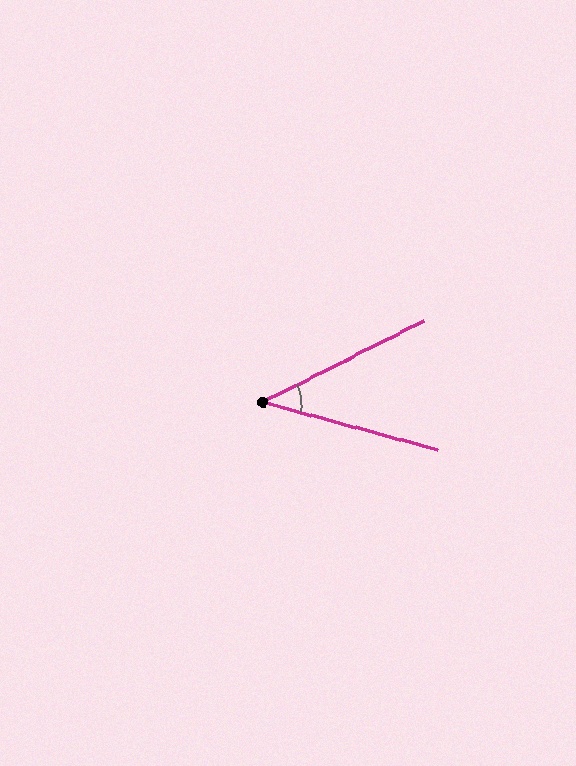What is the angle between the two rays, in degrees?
Approximately 42 degrees.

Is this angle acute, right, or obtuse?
It is acute.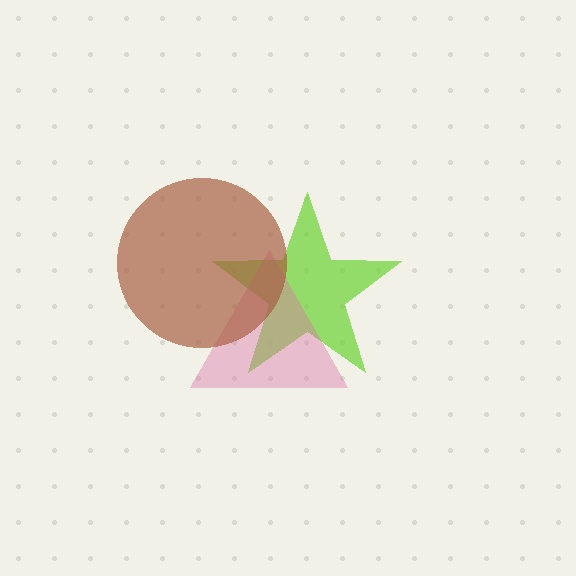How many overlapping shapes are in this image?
There are 3 overlapping shapes in the image.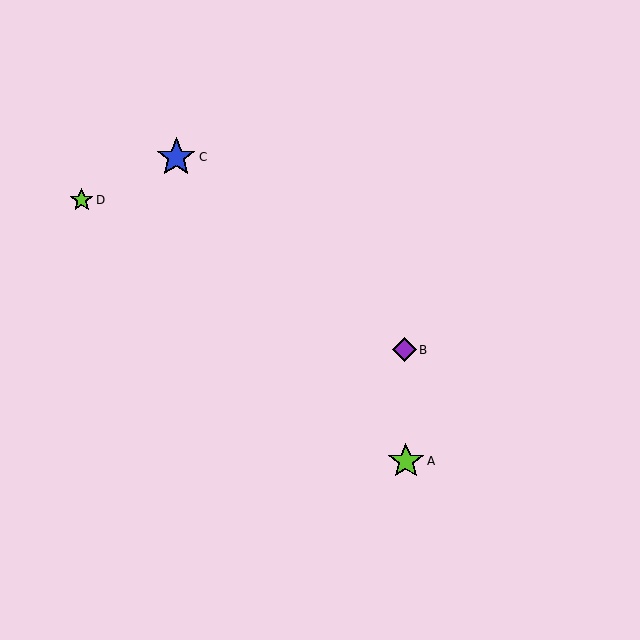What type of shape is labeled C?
Shape C is a blue star.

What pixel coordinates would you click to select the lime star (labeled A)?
Click at (406, 461) to select the lime star A.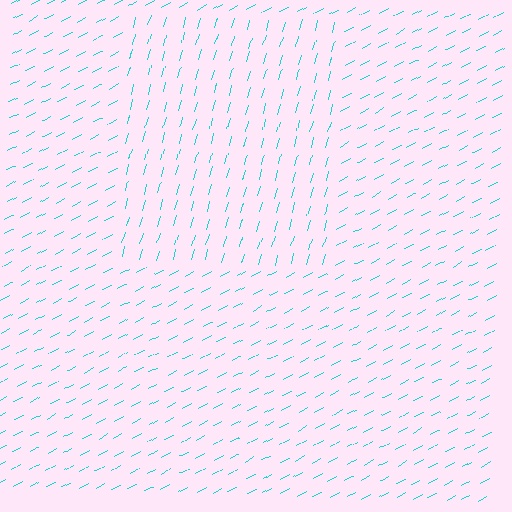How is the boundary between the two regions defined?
The boundary is defined purely by a change in line orientation (approximately 45 degrees difference). All lines are the same color and thickness.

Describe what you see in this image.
The image is filled with small cyan line segments. A rectangle region in the image has lines oriented differently from the surrounding lines, creating a visible texture boundary.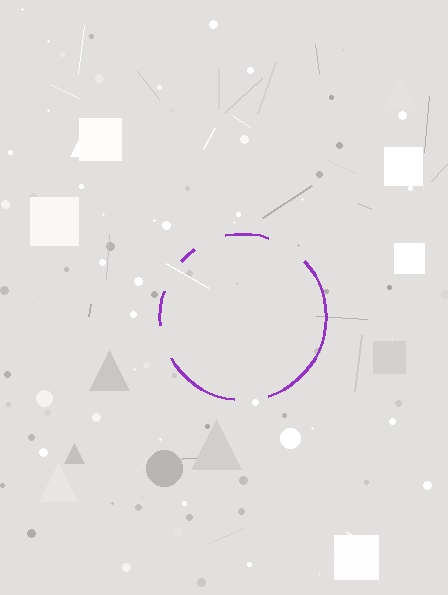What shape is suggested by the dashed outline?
The dashed outline suggests a circle.